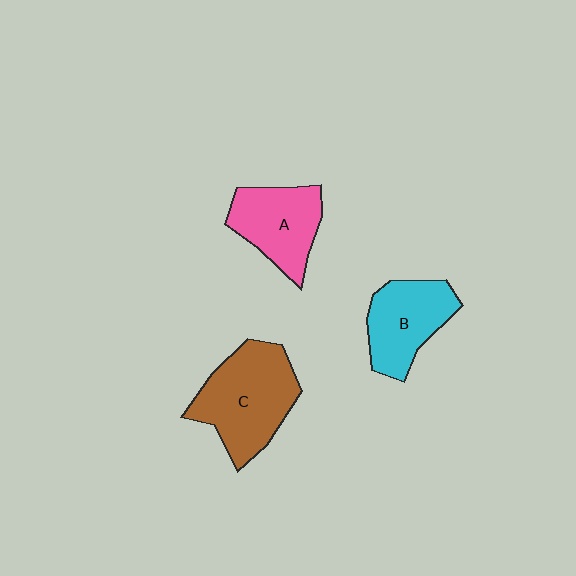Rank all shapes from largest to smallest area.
From largest to smallest: C (brown), A (pink), B (cyan).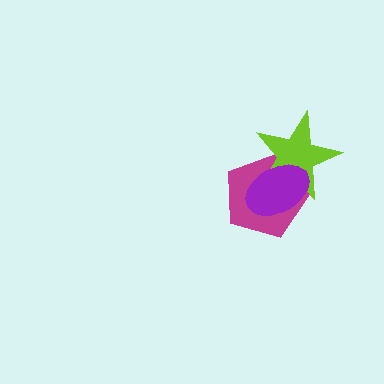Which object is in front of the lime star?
The purple ellipse is in front of the lime star.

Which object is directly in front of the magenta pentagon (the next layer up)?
The lime star is directly in front of the magenta pentagon.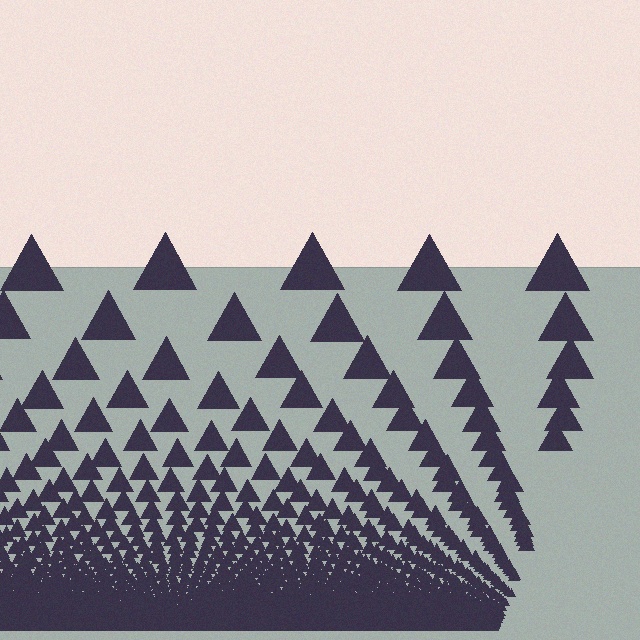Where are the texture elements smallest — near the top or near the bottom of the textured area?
Near the bottom.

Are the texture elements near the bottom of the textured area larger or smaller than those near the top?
Smaller. The gradient is inverted — elements near the bottom are smaller and denser.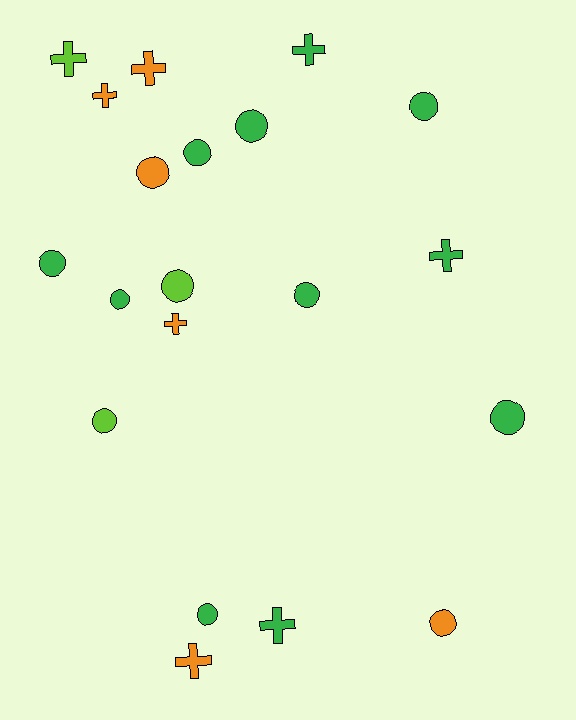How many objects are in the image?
There are 20 objects.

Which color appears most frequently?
Green, with 11 objects.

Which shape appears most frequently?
Circle, with 12 objects.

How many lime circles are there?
There are 2 lime circles.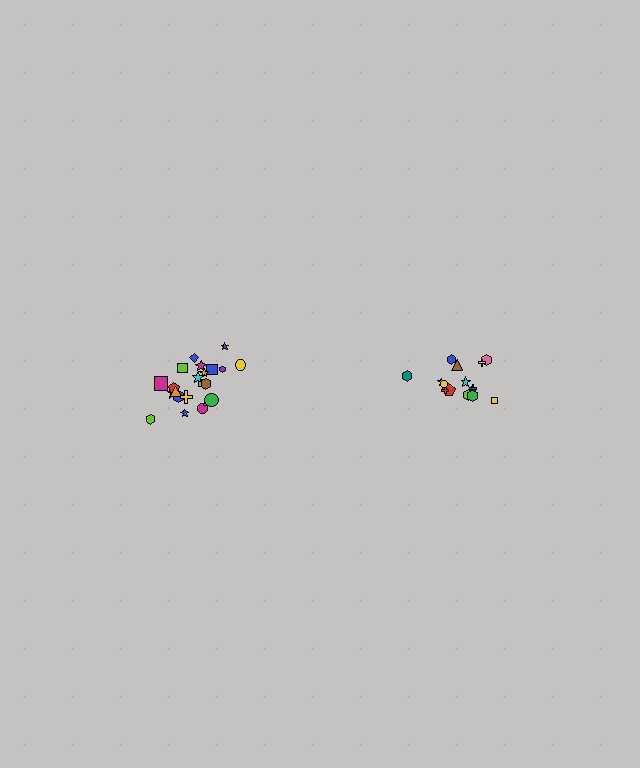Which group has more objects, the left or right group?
The left group.